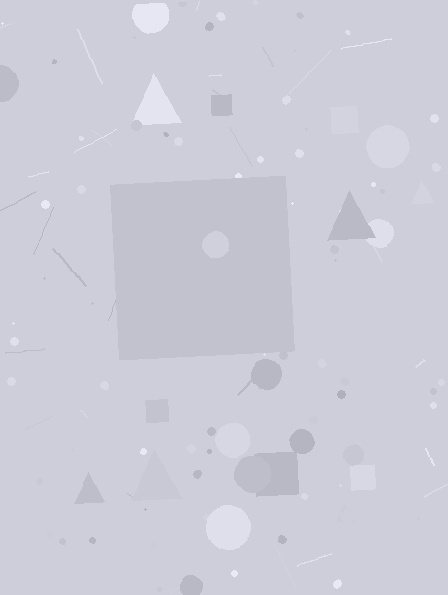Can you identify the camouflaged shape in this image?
The camouflaged shape is a square.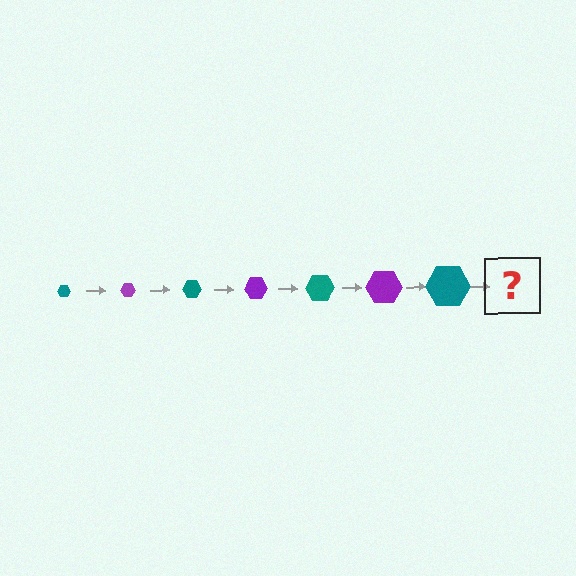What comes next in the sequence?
The next element should be a purple hexagon, larger than the previous one.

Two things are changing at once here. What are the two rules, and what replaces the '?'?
The two rules are that the hexagon grows larger each step and the color cycles through teal and purple. The '?' should be a purple hexagon, larger than the previous one.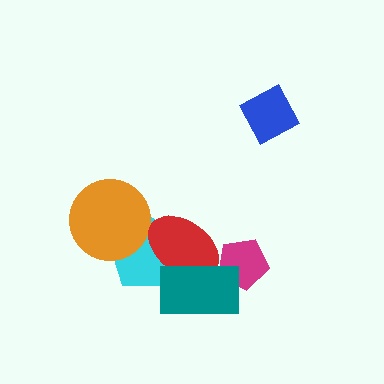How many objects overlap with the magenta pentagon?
1 object overlaps with the magenta pentagon.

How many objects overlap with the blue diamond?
0 objects overlap with the blue diamond.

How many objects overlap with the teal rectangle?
3 objects overlap with the teal rectangle.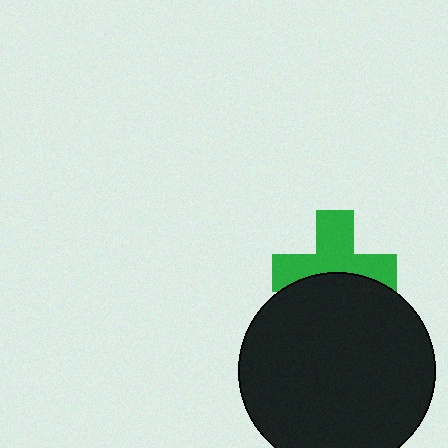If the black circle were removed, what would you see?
You would see the complete green cross.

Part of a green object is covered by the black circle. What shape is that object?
It is a cross.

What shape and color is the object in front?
The object in front is a black circle.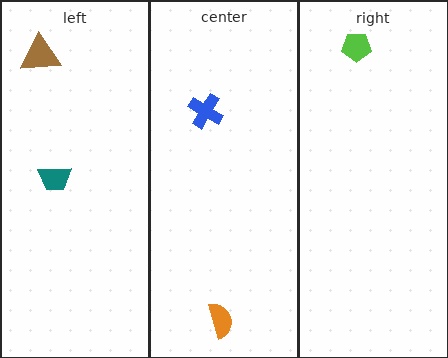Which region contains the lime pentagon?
The right region.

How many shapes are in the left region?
2.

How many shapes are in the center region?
2.